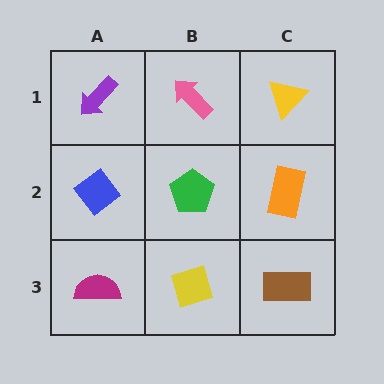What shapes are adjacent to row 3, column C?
An orange rectangle (row 2, column C), a yellow diamond (row 3, column B).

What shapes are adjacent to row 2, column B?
A pink arrow (row 1, column B), a yellow diamond (row 3, column B), a blue diamond (row 2, column A), an orange rectangle (row 2, column C).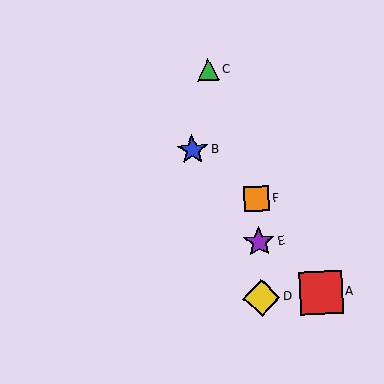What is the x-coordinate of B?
Object B is at x≈193.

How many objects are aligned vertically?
3 objects (D, E, F) are aligned vertically.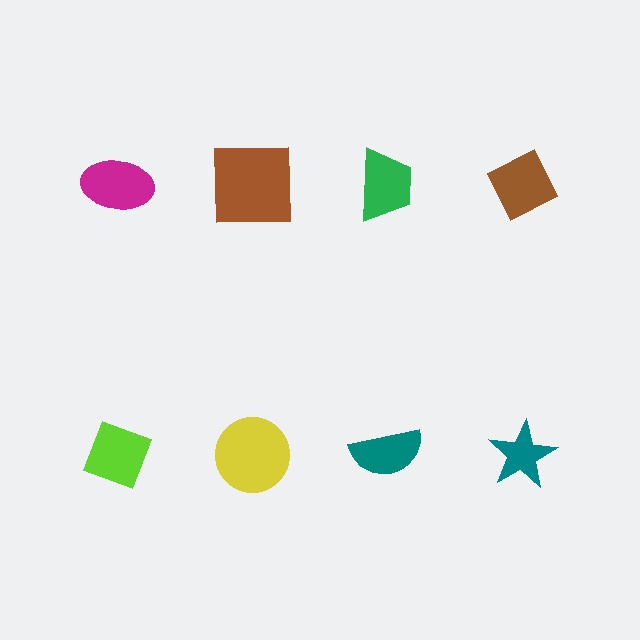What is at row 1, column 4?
A brown diamond.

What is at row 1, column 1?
A magenta ellipse.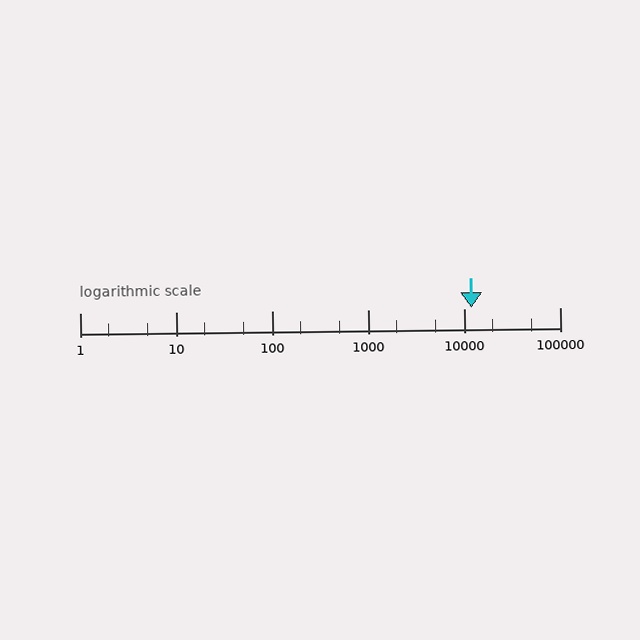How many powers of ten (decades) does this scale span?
The scale spans 5 decades, from 1 to 100000.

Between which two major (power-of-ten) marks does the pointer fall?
The pointer is between 10000 and 100000.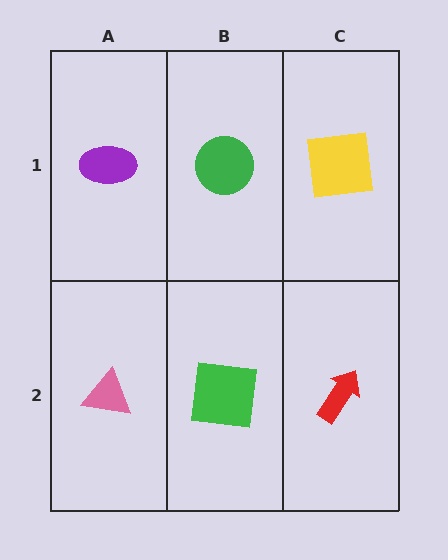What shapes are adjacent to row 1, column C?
A red arrow (row 2, column C), a green circle (row 1, column B).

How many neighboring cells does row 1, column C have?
2.